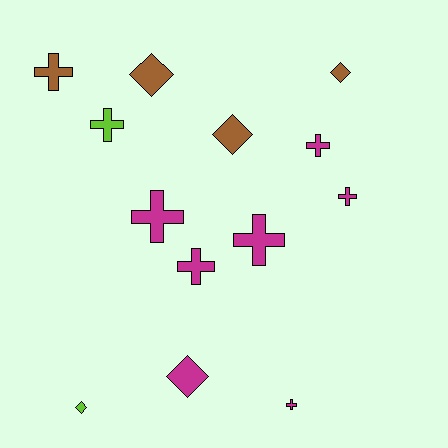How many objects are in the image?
There are 13 objects.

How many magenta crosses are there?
There are 6 magenta crosses.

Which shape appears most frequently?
Cross, with 8 objects.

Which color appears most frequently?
Magenta, with 7 objects.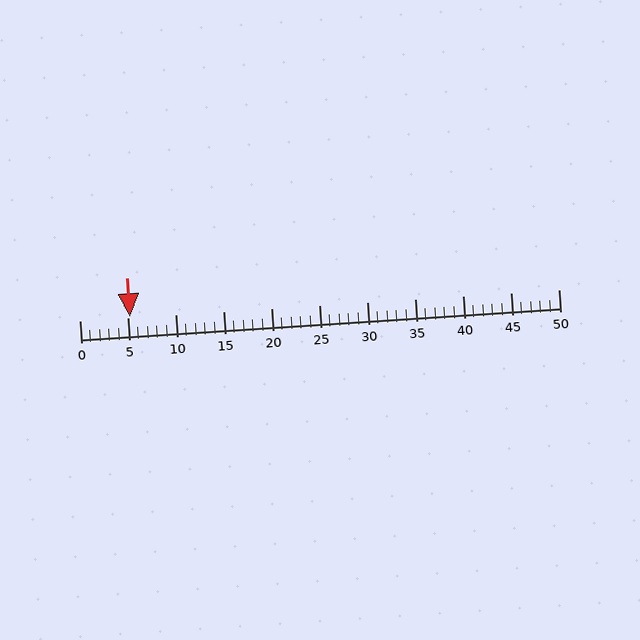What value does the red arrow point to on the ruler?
The red arrow points to approximately 5.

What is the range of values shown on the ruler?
The ruler shows values from 0 to 50.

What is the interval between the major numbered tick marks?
The major tick marks are spaced 5 units apart.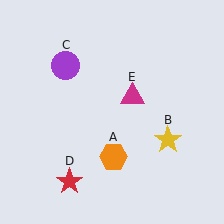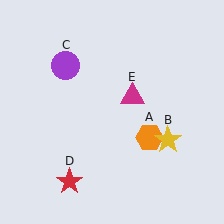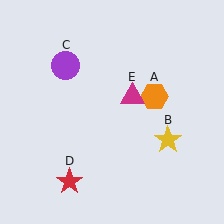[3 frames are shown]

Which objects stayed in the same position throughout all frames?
Yellow star (object B) and purple circle (object C) and red star (object D) and magenta triangle (object E) remained stationary.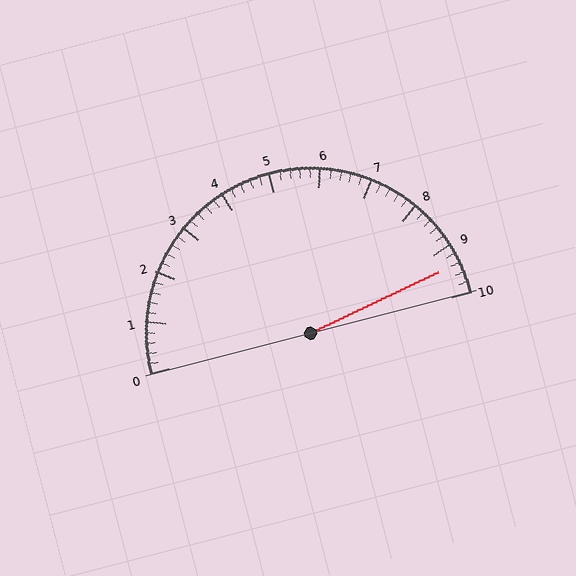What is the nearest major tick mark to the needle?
The nearest major tick mark is 9.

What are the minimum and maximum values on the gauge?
The gauge ranges from 0 to 10.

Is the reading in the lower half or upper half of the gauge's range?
The reading is in the upper half of the range (0 to 10).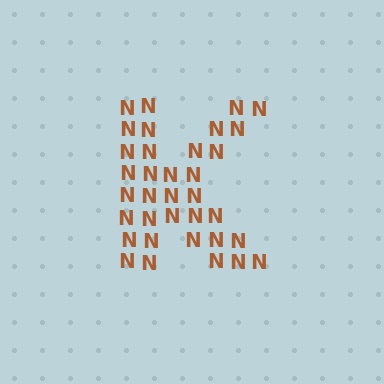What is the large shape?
The large shape is the letter K.